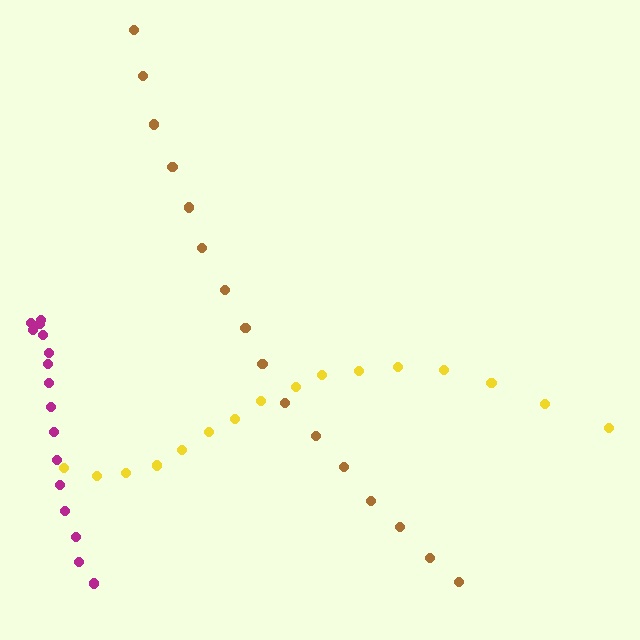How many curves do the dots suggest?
There are 3 distinct paths.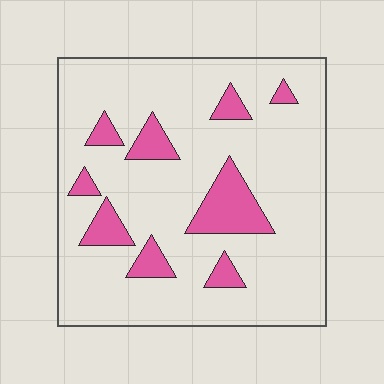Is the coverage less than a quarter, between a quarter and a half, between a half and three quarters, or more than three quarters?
Less than a quarter.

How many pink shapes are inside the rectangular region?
9.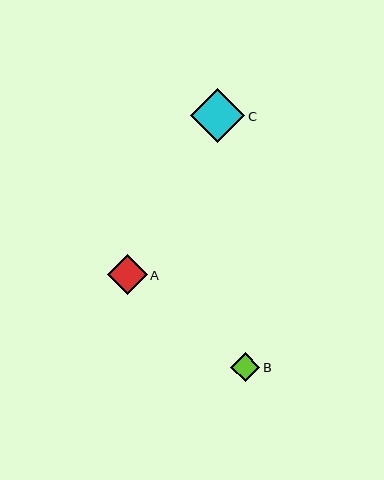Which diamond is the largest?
Diamond C is the largest with a size of approximately 54 pixels.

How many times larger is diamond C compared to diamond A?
Diamond C is approximately 1.3 times the size of diamond A.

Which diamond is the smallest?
Diamond B is the smallest with a size of approximately 29 pixels.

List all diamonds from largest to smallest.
From largest to smallest: C, A, B.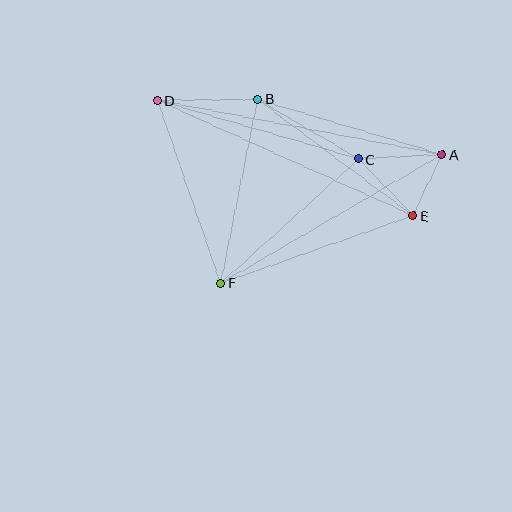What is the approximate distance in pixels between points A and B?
The distance between A and B is approximately 193 pixels.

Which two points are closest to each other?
Points A and E are closest to each other.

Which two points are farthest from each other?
Points A and D are farthest from each other.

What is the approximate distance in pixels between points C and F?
The distance between C and F is approximately 185 pixels.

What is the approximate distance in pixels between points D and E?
The distance between D and E is approximately 281 pixels.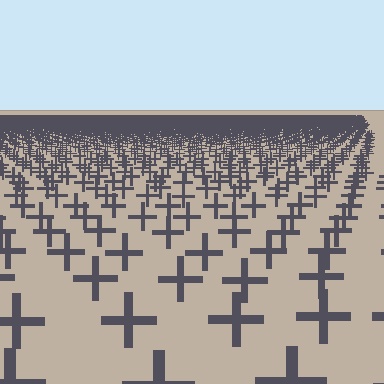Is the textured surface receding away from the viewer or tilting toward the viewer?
The surface is receding away from the viewer. Texture elements get smaller and denser toward the top.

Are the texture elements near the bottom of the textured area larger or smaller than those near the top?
Larger. Near the bottom, elements are closer to the viewer and appear at a bigger on-screen size.